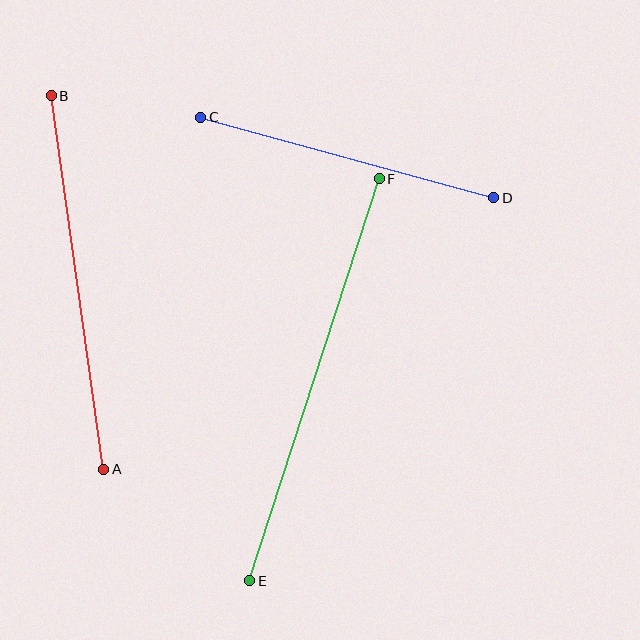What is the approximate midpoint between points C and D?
The midpoint is at approximately (347, 157) pixels.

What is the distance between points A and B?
The distance is approximately 377 pixels.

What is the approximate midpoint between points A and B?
The midpoint is at approximately (77, 283) pixels.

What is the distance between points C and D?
The distance is approximately 304 pixels.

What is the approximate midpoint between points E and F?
The midpoint is at approximately (315, 380) pixels.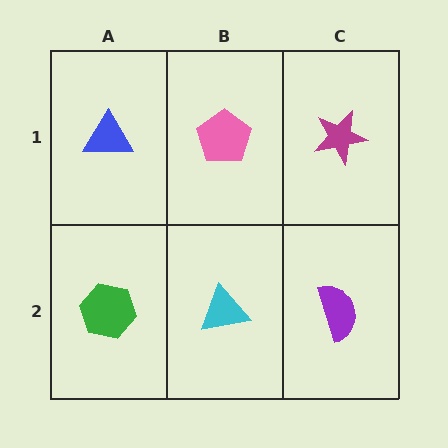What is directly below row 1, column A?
A green hexagon.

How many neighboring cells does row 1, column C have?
2.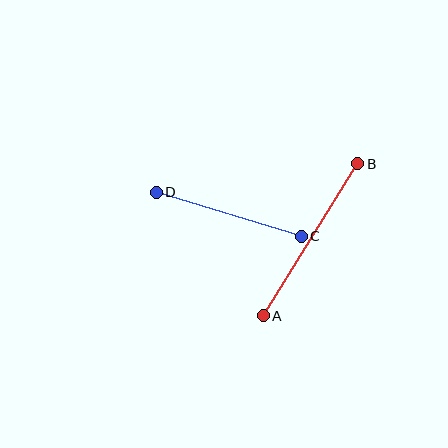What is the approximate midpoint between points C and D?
The midpoint is at approximately (229, 214) pixels.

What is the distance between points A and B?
The distance is approximately 179 pixels.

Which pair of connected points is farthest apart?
Points A and B are farthest apart.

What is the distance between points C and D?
The distance is approximately 152 pixels.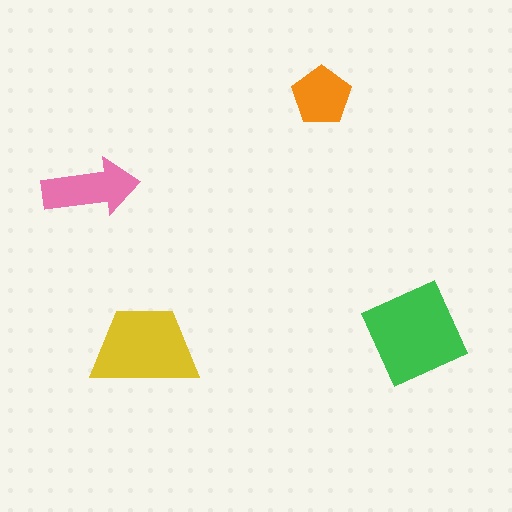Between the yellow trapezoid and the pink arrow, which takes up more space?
The yellow trapezoid.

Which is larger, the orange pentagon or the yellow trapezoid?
The yellow trapezoid.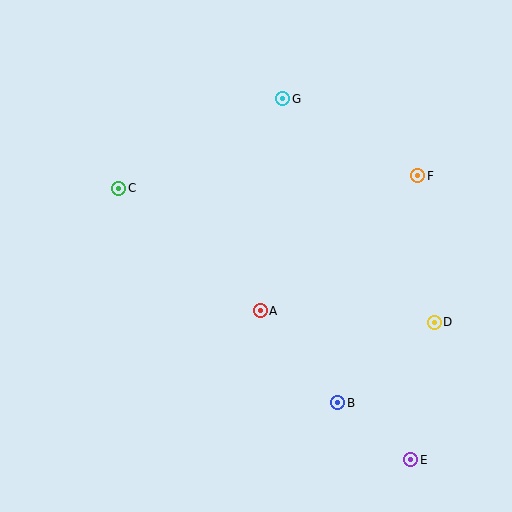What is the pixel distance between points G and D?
The distance between G and D is 270 pixels.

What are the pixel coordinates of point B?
Point B is at (338, 403).